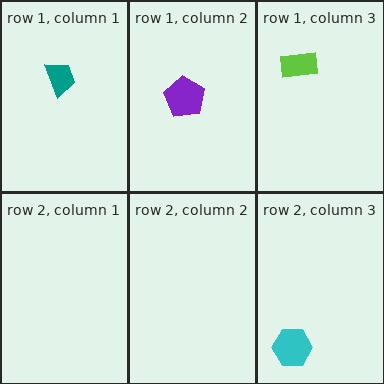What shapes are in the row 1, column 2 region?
The purple pentagon.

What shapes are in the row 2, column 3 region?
The cyan hexagon.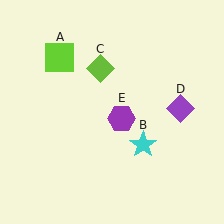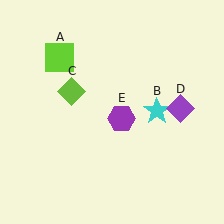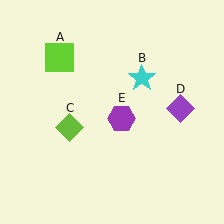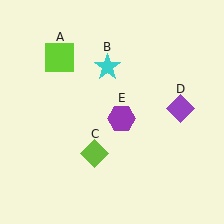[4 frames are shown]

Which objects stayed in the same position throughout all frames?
Lime square (object A) and purple diamond (object D) and purple hexagon (object E) remained stationary.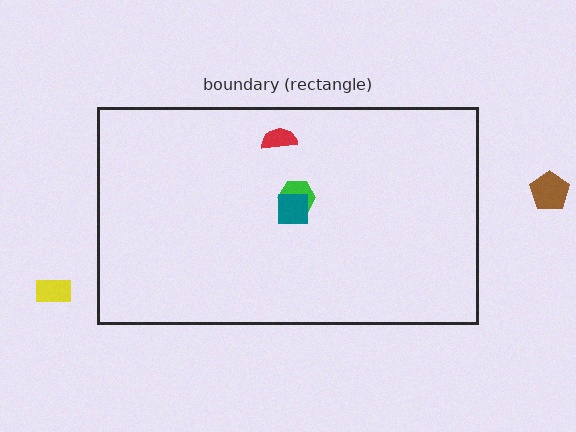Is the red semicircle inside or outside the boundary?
Inside.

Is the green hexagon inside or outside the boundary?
Inside.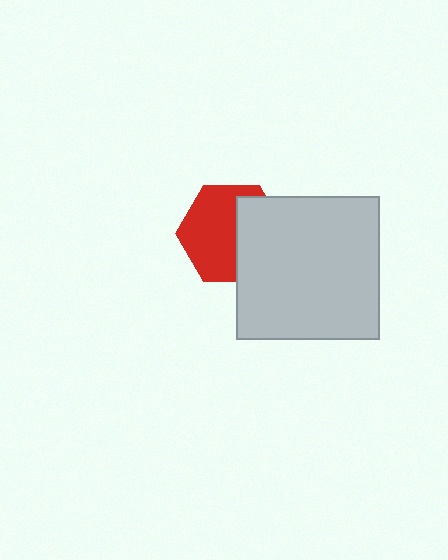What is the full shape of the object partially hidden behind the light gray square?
The partially hidden object is a red hexagon.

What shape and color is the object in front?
The object in front is a light gray square.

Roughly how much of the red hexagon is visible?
About half of it is visible (roughly 58%).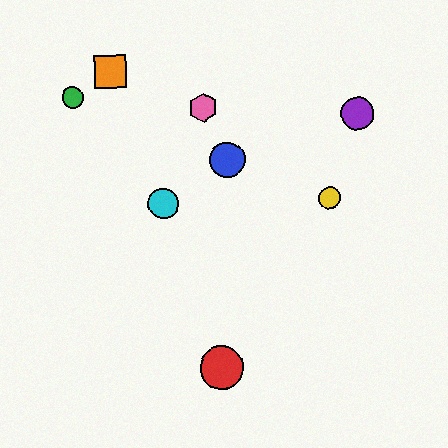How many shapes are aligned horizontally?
2 shapes (the yellow circle, the cyan circle) are aligned horizontally.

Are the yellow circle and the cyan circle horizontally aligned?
Yes, both are at y≈198.